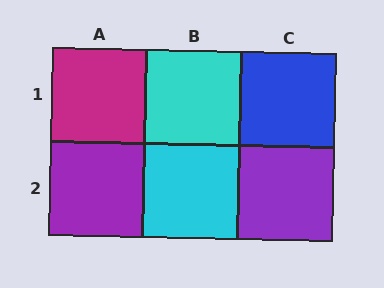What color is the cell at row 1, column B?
Cyan.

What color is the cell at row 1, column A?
Magenta.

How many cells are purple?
2 cells are purple.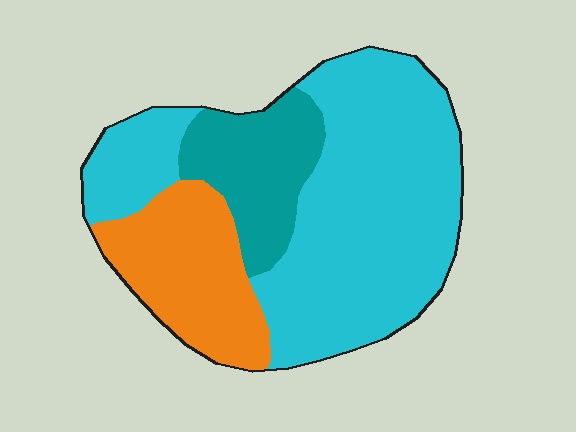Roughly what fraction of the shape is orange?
Orange takes up about one fifth (1/5) of the shape.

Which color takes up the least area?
Teal, at roughly 20%.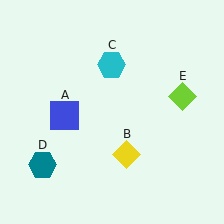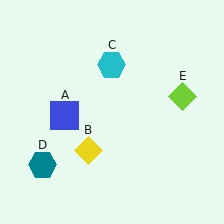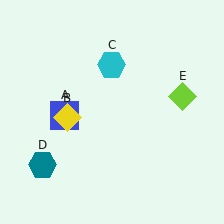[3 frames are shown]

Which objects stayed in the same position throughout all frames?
Blue square (object A) and cyan hexagon (object C) and teal hexagon (object D) and lime diamond (object E) remained stationary.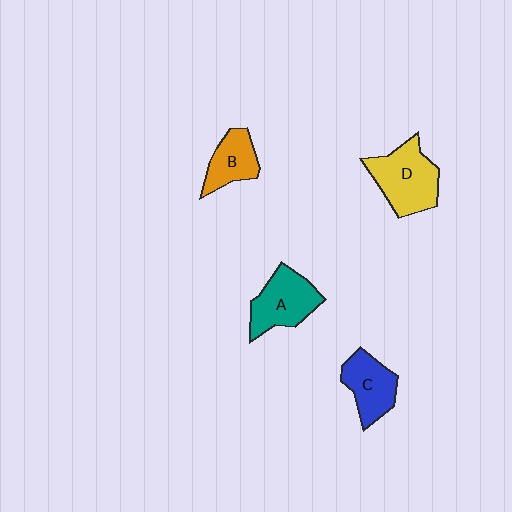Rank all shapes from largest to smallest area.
From largest to smallest: D (yellow), A (teal), C (blue), B (orange).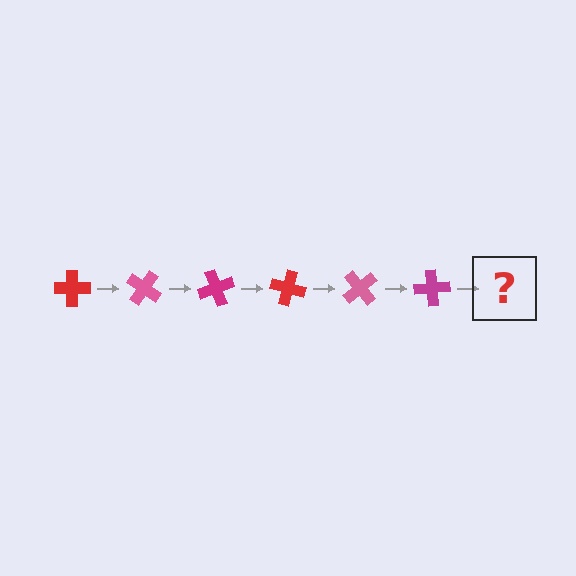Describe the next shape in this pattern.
It should be a red cross, rotated 210 degrees from the start.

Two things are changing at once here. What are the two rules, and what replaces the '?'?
The two rules are that it rotates 35 degrees each step and the color cycles through red, pink, and magenta. The '?' should be a red cross, rotated 210 degrees from the start.